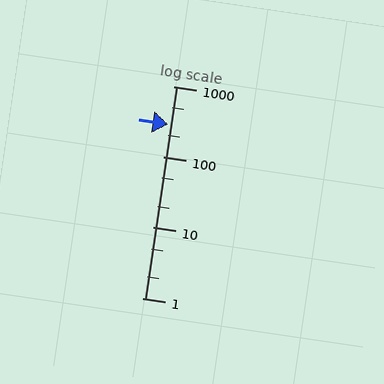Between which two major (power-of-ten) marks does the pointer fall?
The pointer is between 100 and 1000.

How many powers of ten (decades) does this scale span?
The scale spans 3 decades, from 1 to 1000.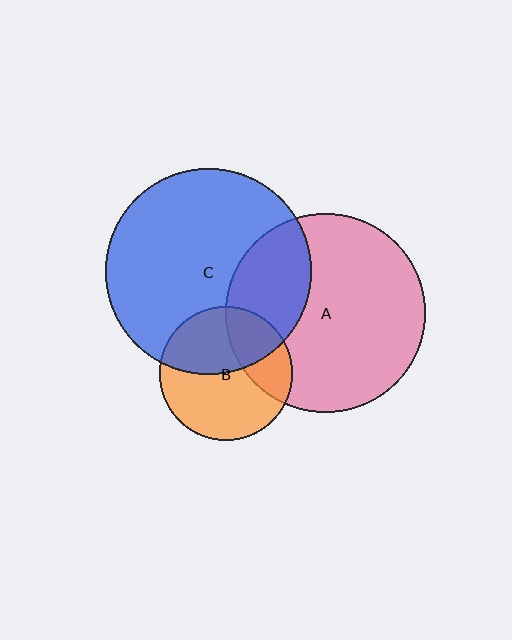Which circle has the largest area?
Circle C (blue).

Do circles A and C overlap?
Yes.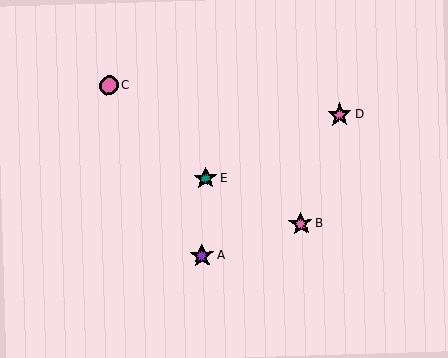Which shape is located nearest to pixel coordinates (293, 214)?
The pink star (labeled B) at (301, 224) is nearest to that location.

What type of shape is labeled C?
Shape C is a pink circle.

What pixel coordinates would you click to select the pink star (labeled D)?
Click at (340, 115) to select the pink star D.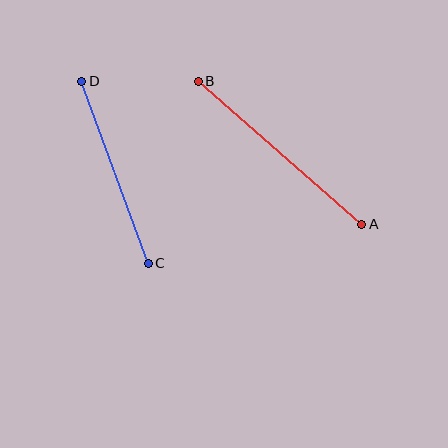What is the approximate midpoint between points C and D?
The midpoint is at approximately (115, 172) pixels.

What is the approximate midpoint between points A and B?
The midpoint is at approximately (280, 153) pixels.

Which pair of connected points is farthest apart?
Points A and B are farthest apart.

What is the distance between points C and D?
The distance is approximately 194 pixels.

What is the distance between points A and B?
The distance is approximately 217 pixels.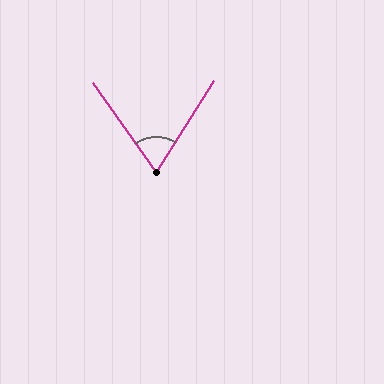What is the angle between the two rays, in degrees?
Approximately 67 degrees.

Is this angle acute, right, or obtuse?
It is acute.